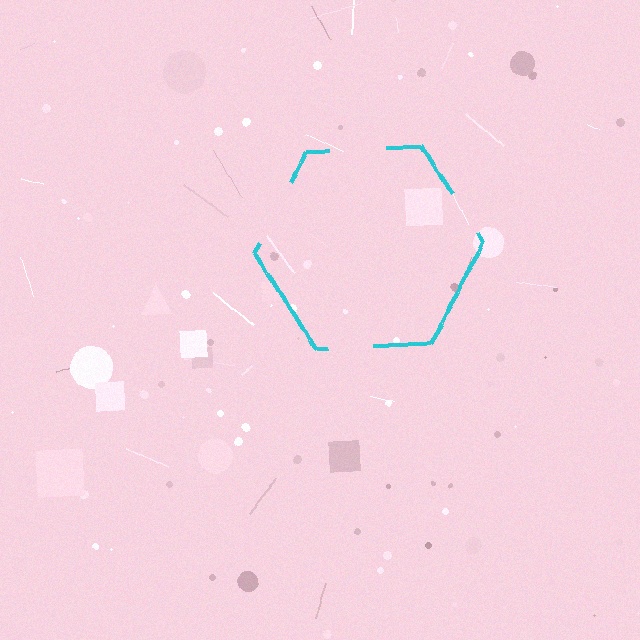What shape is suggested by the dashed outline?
The dashed outline suggests a hexagon.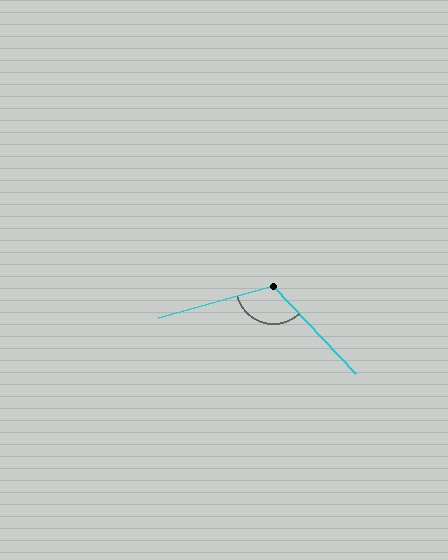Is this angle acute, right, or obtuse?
It is obtuse.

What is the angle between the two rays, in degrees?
Approximately 118 degrees.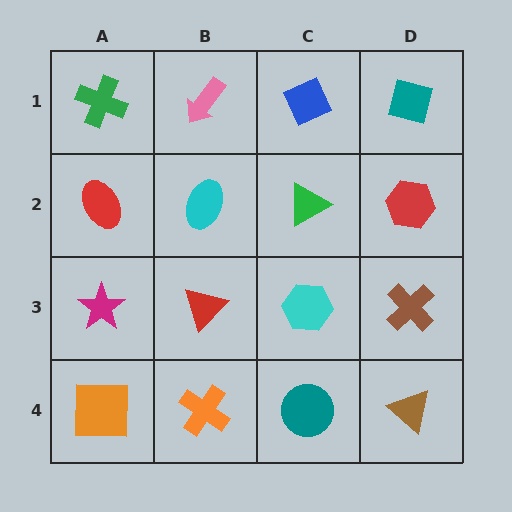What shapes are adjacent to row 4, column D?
A brown cross (row 3, column D), a teal circle (row 4, column C).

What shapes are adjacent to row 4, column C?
A cyan hexagon (row 3, column C), an orange cross (row 4, column B), a brown triangle (row 4, column D).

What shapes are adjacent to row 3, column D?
A red hexagon (row 2, column D), a brown triangle (row 4, column D), a cyan hexagon (row 3, column C).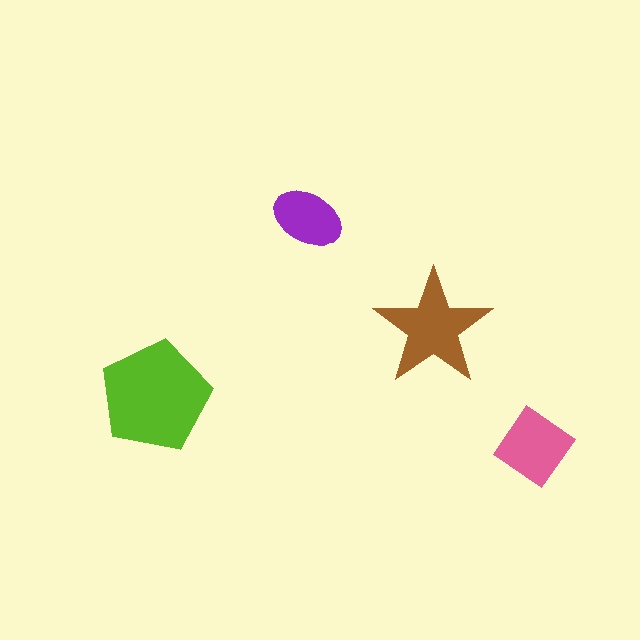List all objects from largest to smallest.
The lime pentagon, the brown star, the pink diamond, the purple ellipse.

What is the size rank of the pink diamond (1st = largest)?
3rd.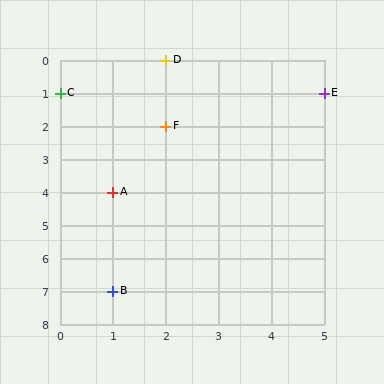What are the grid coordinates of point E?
Point E is at grid coordinates (5, 1).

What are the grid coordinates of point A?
Point A is at grid coordinates (1, 4).